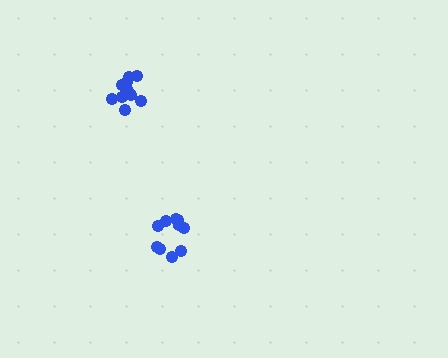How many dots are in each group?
Group 1: 10 dots, Group 2: 10 dots (20 total).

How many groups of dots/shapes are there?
There are 2 groups.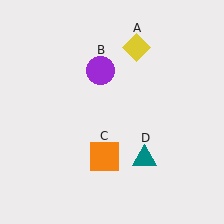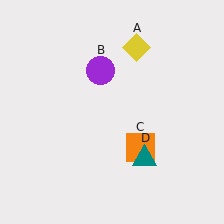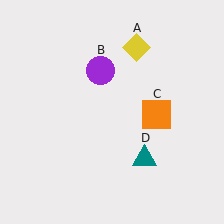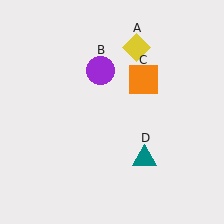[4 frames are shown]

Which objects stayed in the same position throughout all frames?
Yellow diamond (object A) and purple circle (object B) and teal triangle (object D) remained stationary.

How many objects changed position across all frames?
1 object changed position: orange square (object C).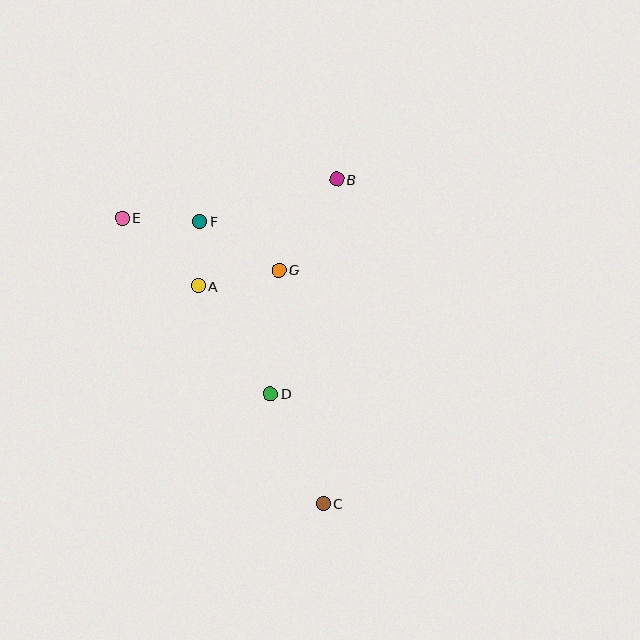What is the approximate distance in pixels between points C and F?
The distance between C and F is approximately 308 pixels.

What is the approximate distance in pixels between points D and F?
The distance between D and F is approximately 186 pixels.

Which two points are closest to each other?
Points A and F are closest to each other.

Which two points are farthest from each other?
Points C and E are farthest from each other.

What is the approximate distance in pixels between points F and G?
The distance between F and G is approximately 93 pixels.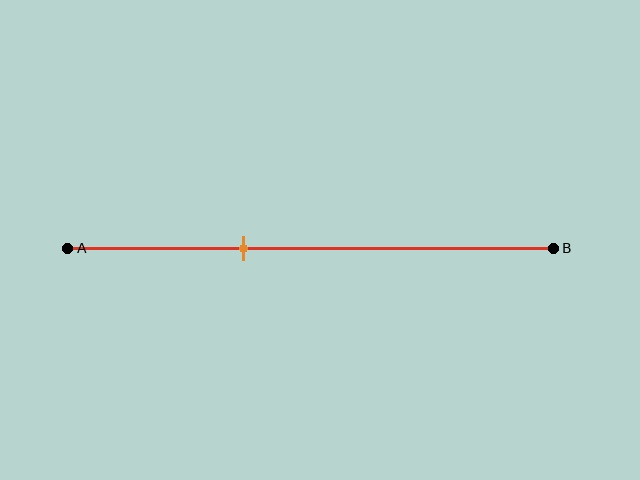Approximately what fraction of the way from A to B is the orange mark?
The orange mark is approximately 35% of the way from A to B.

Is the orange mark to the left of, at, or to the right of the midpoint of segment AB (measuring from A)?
The orange mark is to the left of the midpoint of segment AB.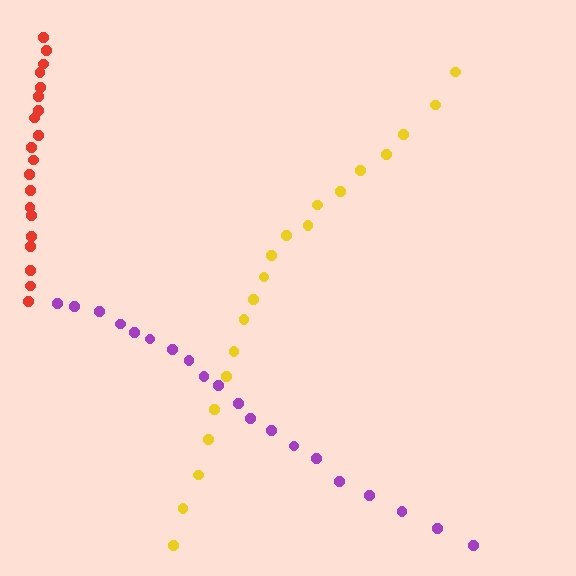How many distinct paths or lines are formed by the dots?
There are 3 distinct paths.